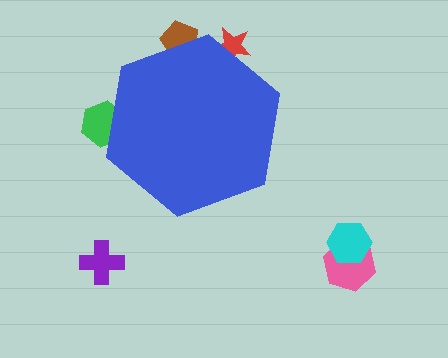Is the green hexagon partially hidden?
Yes, the green hexagon is partially hidden behind the blue hexagon.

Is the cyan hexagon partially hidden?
No, the cyan hexagon is fully visible.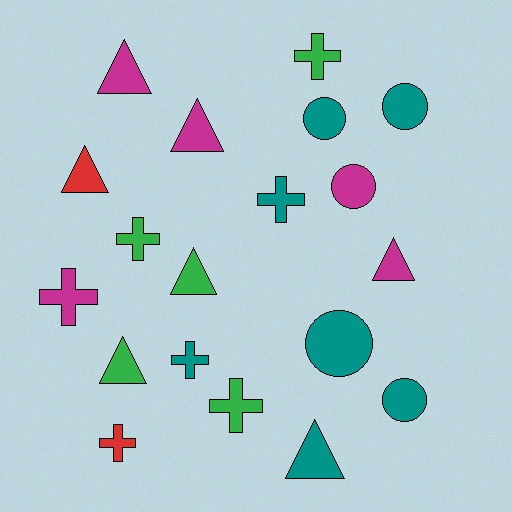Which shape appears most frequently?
Cross, with 7 objects.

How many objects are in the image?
There are 19 objects.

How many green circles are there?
There are no green circles.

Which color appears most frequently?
Teal, with 7 objects.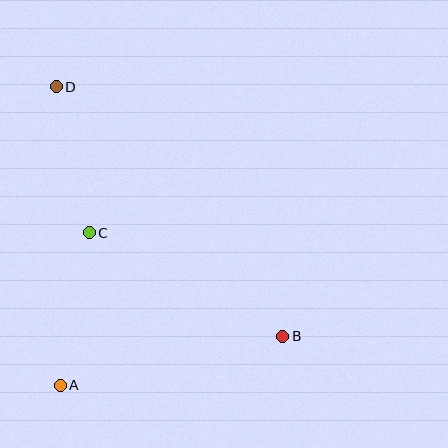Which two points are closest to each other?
Points C and D are closest to each other.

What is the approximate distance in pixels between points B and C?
The distance between B and C is approximately 219 pixels.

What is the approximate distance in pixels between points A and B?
The distance between A and B is approximately 228 pixels.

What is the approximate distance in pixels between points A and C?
The distance between A and C is approximately 156 pixels.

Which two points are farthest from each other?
Points B and D are farthest from each other.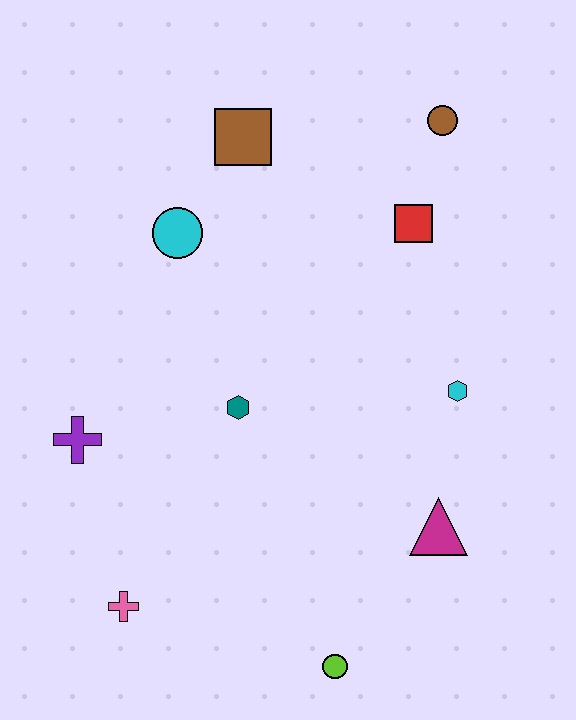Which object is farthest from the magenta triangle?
The brown square is farthest from the magenta triangle.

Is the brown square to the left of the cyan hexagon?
Yes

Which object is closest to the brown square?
The cyan circle is closest to the brown square.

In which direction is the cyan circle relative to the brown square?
The cyan circle is below the brown square.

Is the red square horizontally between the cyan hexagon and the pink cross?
Yes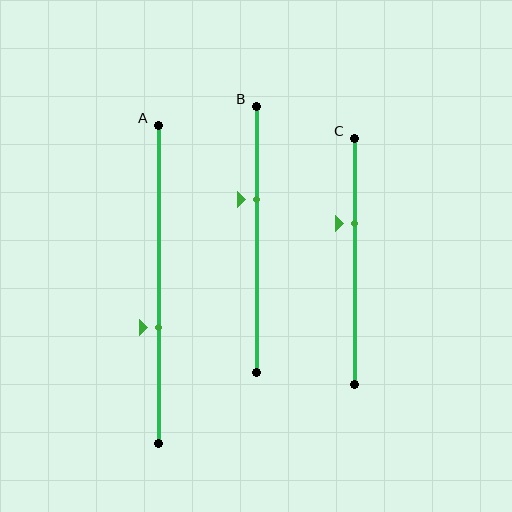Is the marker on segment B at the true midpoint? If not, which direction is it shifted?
No, the marker on segment B is shifted upward by about 15% of the segment length.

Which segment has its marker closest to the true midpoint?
Segment A has its marker closest to the true midpoint.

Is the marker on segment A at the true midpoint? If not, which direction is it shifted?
No, the marker on segment A is shifted downward by about 13% of the segment length.